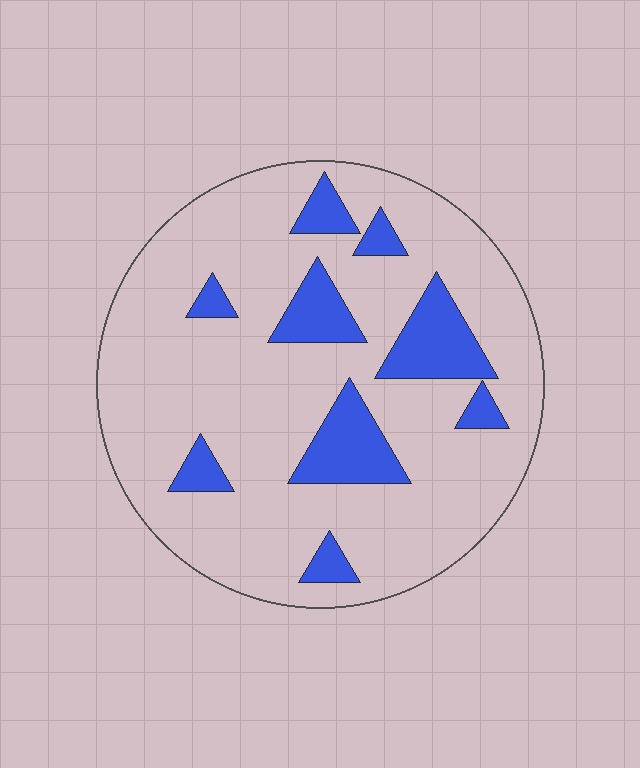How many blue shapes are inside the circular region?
9.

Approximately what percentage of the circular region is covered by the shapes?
Approximately 20%.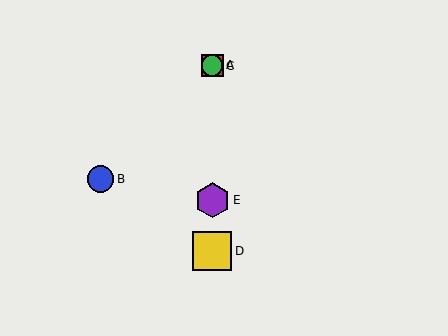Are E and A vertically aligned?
Yes, both are at x≈212.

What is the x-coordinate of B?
Object B is at x≈100.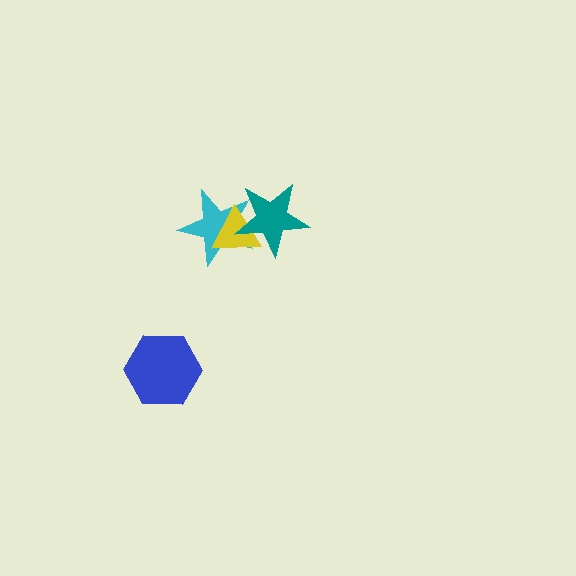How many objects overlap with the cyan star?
2 objects overlap with the cyan star.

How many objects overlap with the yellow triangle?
2 objects overlap with the yellow triangle.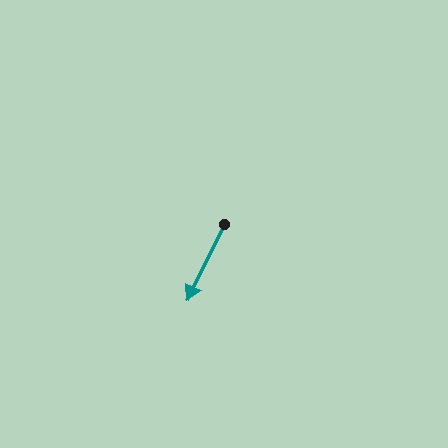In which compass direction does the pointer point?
Southwest.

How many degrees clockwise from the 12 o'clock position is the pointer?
Approximately 206 degrees.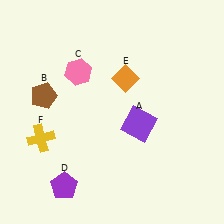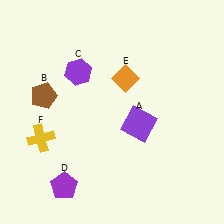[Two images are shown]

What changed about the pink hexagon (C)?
In Image 1, C is pink. In Image 2, it changed to purple.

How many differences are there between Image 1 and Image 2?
There is 1 difference between the two images.